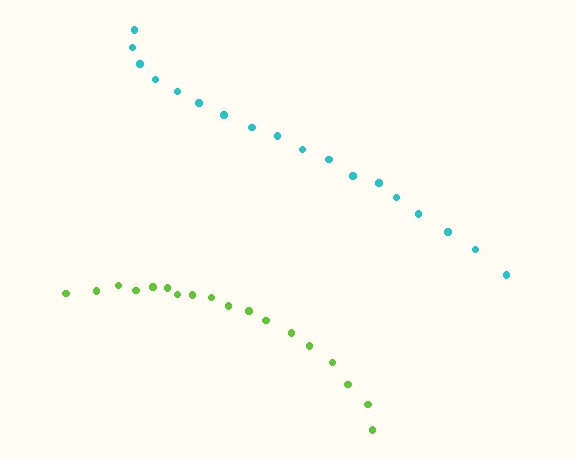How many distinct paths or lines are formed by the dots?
There are 2 distinct paths.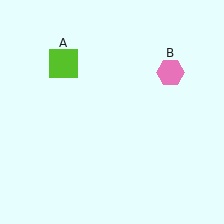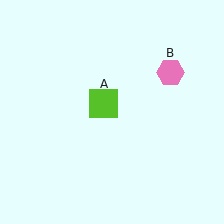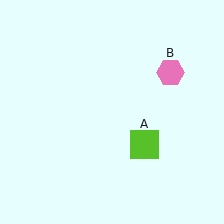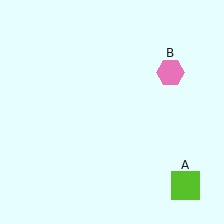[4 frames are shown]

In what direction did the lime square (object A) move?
The lime square (object A) moved down and to the right.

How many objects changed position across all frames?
1 object changed position: lime square (object A).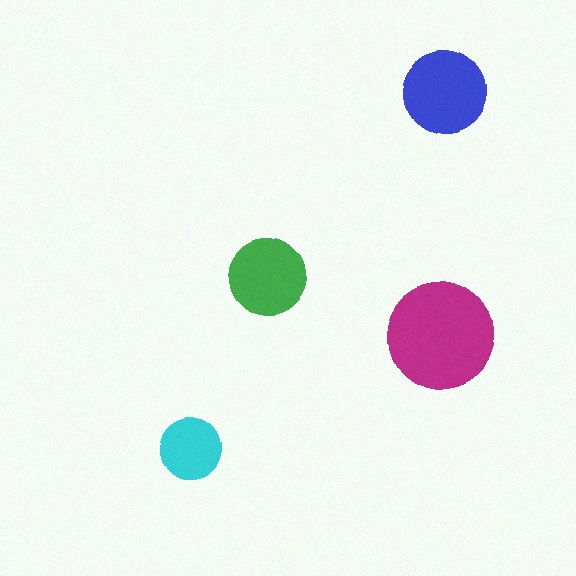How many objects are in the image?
There are 4 objects in the image.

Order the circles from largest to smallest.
the magenta one, the blue one, the green one, the cyan one.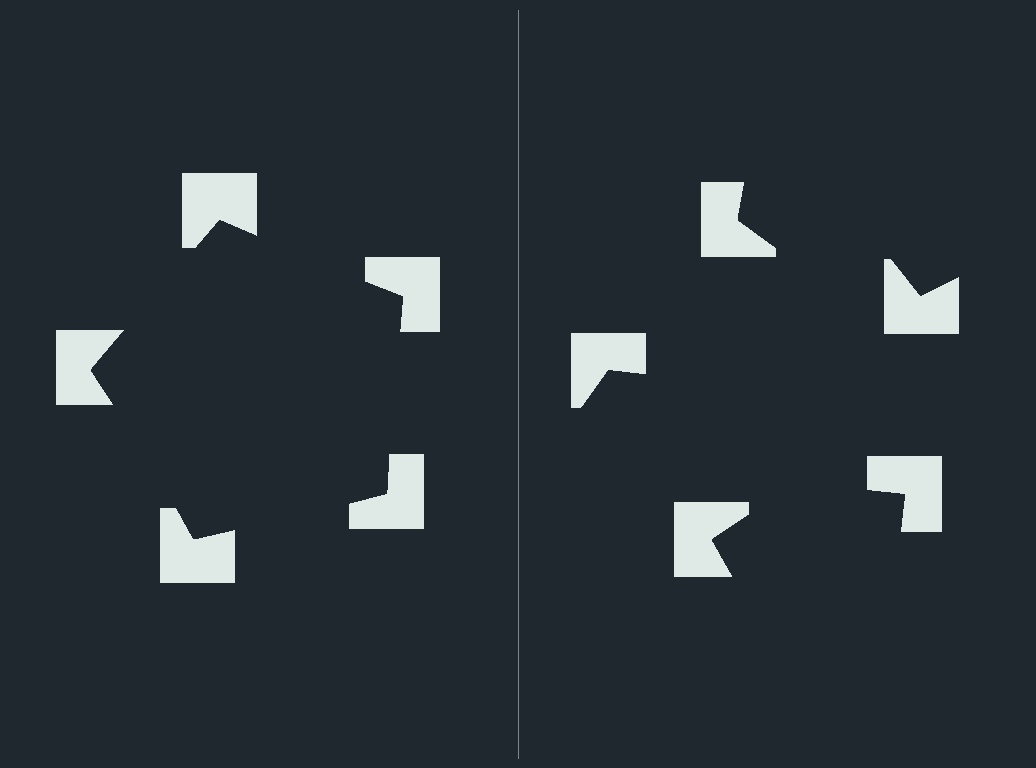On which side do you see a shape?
An illusory pentagon appears on the left side. On the right side the wedge cuts are rotated, so no coherent shape forms.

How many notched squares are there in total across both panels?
10 — 5 on each side.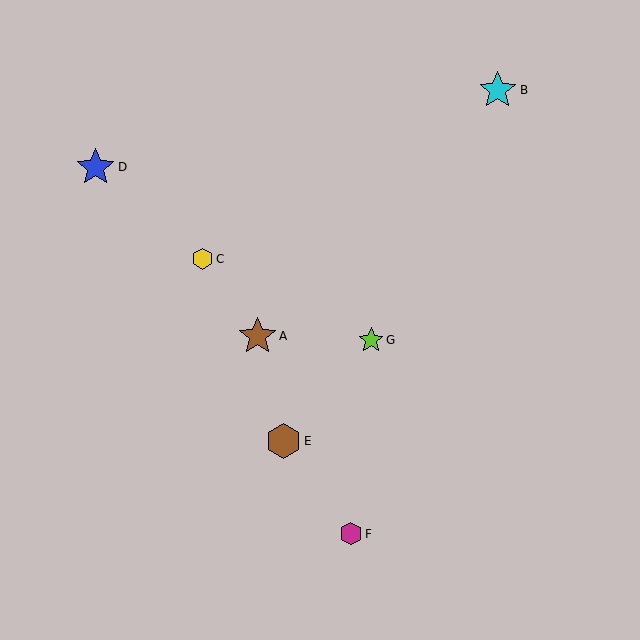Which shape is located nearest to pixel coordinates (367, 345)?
The lime star (labeled G) at (371, 340) is nearest to that location.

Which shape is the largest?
The blue star (labeled D) is the largest.